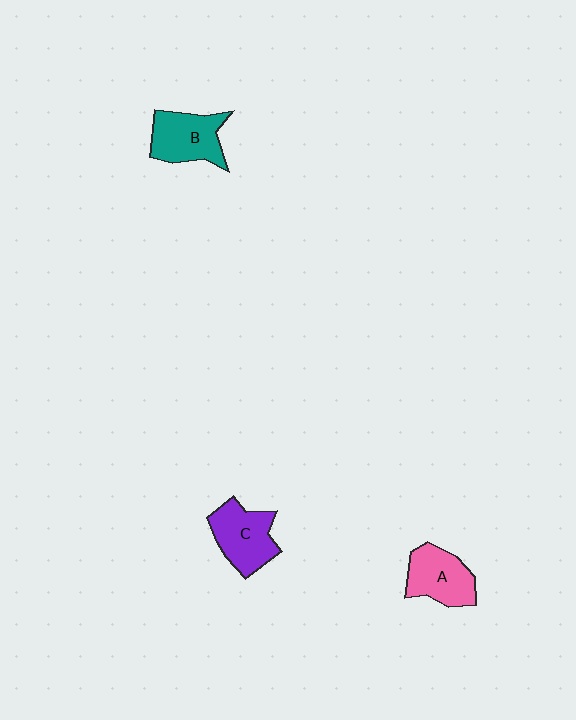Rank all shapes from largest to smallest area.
From largest to smallest: C (purple), B (teal), A (pink).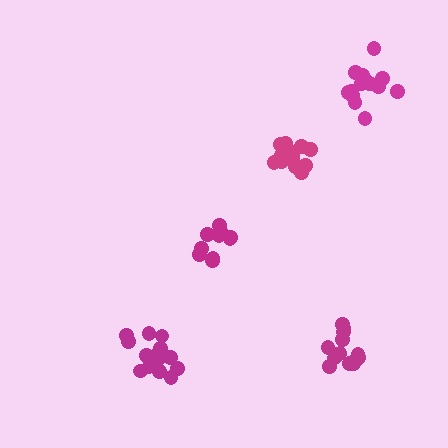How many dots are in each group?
Group 1: 10 dots, Group 2: 14 dots, Group 3: 14 dots, Group 4: 14 dots, Group 5: 13 dots (65 total).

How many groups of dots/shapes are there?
There are 5 groups.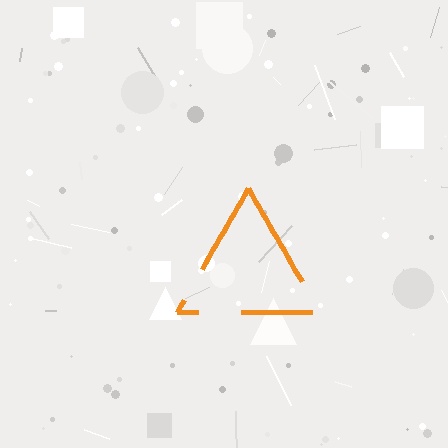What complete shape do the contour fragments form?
The contour fragments form a triangle.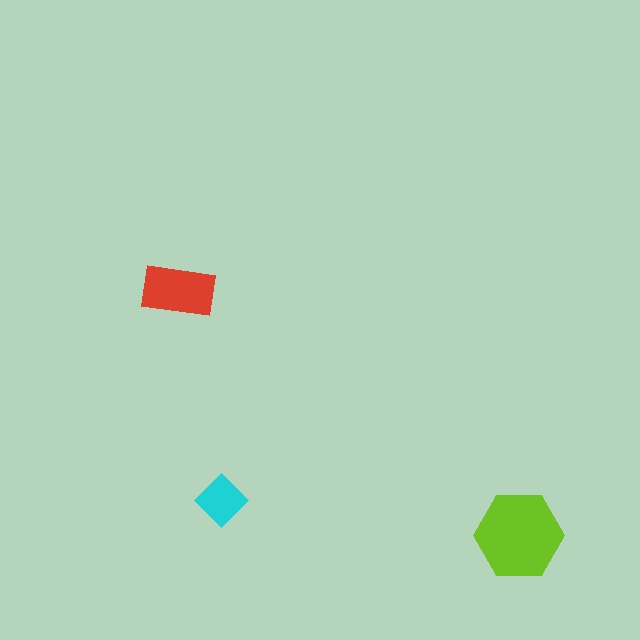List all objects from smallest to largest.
The cyan diamond, the red rectangle, the lime hexagon.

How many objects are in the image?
There are 3 objects in the image.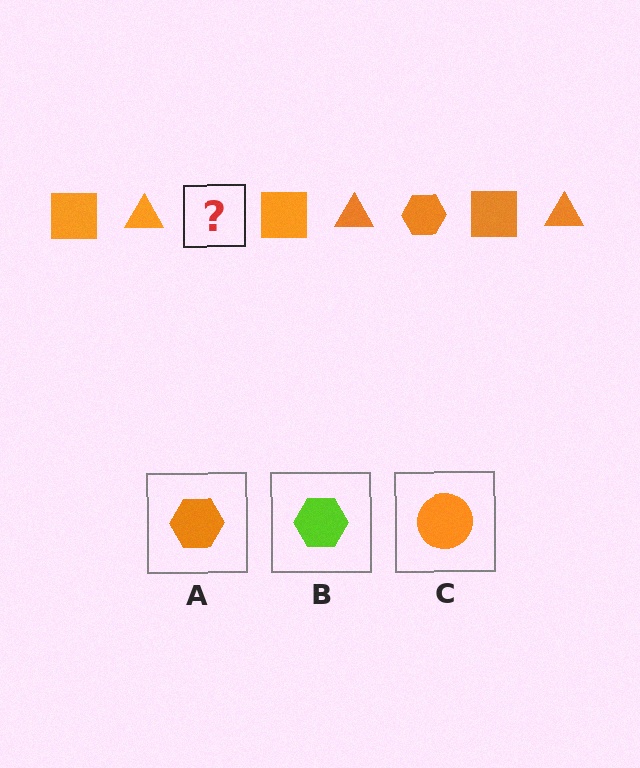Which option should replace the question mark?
Option A.